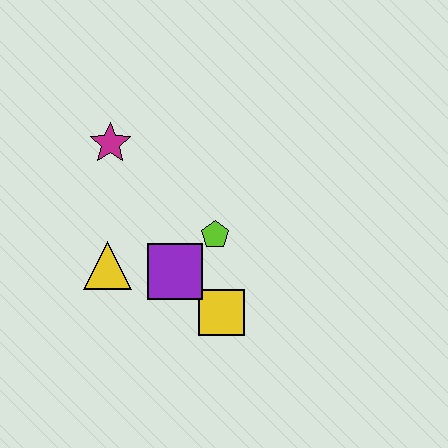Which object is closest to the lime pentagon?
The purple square is closest to the lime pentagon.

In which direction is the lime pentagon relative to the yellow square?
The lime pentagon is above the yellow square.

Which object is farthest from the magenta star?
The yellow square is farthest from the magenta star.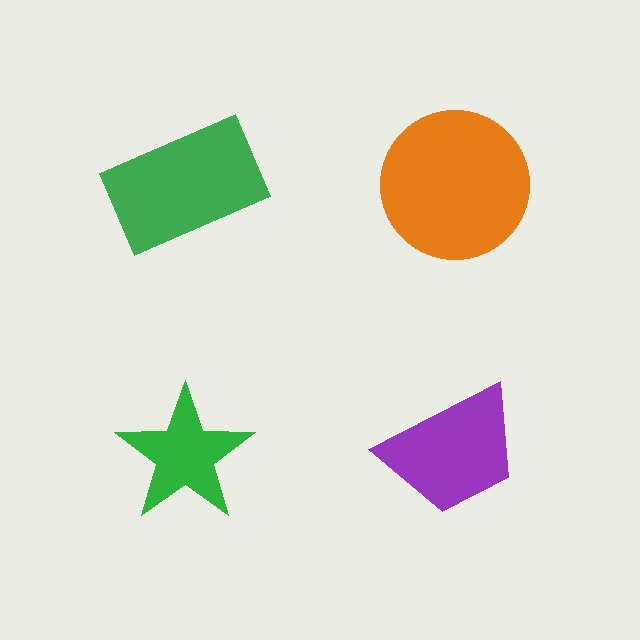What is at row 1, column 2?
An orange circle.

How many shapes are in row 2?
2 shapes.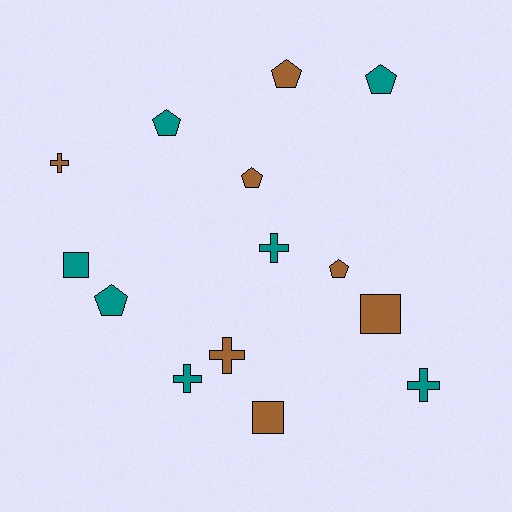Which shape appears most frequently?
Pentagon, with 6 objects.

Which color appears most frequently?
Teal, with 7 objects.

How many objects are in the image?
There are 14 objects.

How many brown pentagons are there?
There are 3 brown pentagons.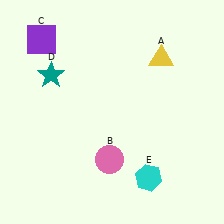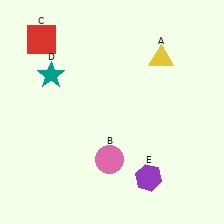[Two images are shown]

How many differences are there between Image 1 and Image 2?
There are 2 differences between the two images.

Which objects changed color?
C changed from purple to red. E changed from cyan to purple.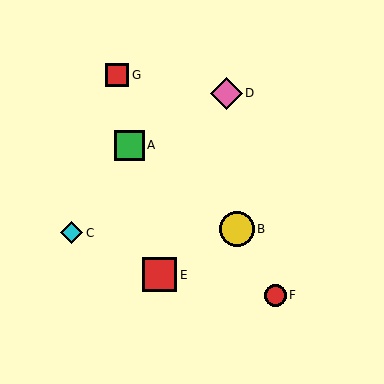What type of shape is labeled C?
Shape C is a cyan diamond.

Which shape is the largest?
The yellow circle (labeled B) is the largest.